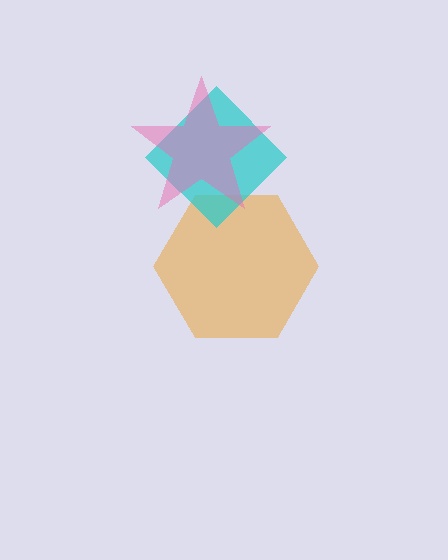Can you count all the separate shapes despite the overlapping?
Yes, there are 3 separate shapes.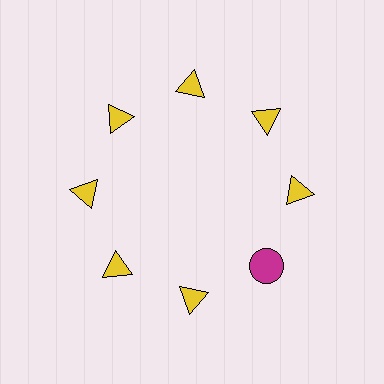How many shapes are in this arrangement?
There are 8 shapes arranged in a ring pattern.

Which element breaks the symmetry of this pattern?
The magenta circle at roughly the 4 o'clock position breaks the symmetry. All other shapes are yellow triangles.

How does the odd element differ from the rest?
It differs in both color (magenta instead of yellow) and shape (circle instead of triangle).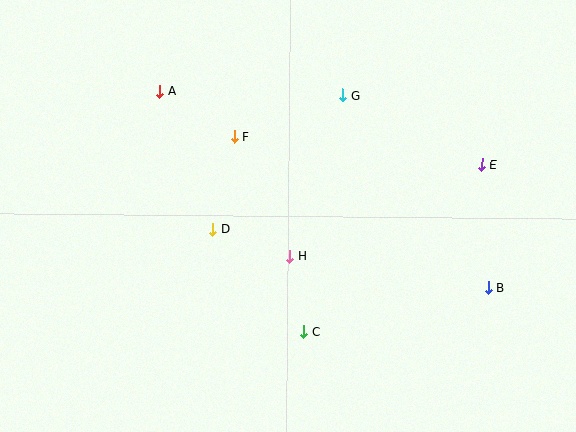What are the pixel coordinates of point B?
Point B is at (488, 288).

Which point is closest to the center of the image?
Point H at (289, 256) is closest to the center.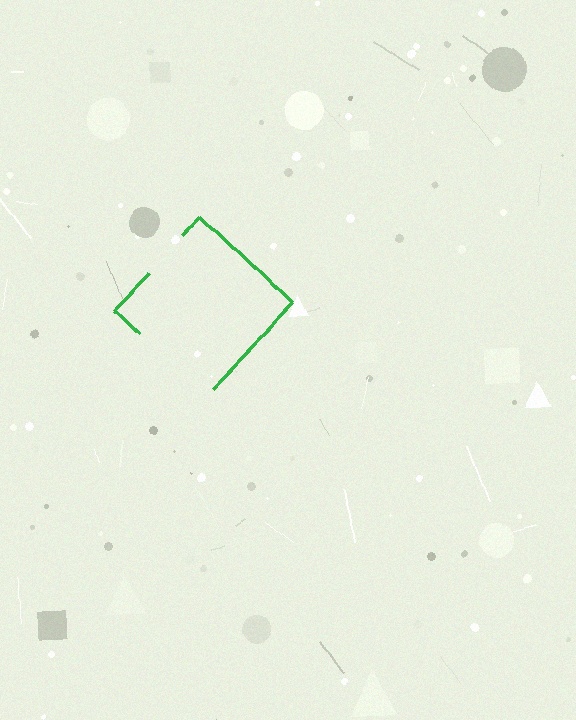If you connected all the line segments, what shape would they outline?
They would outline a diamond.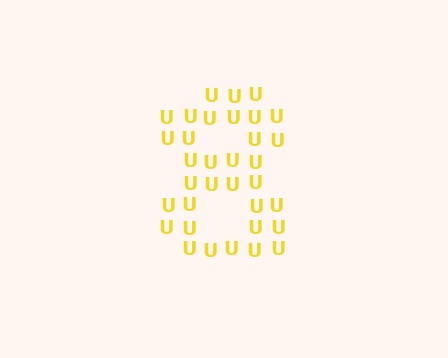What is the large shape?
The large shape is the digit 8.